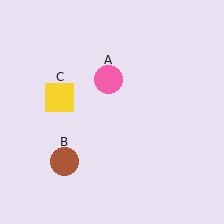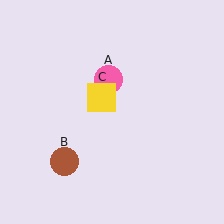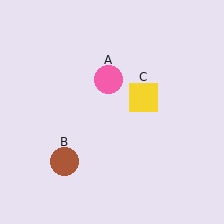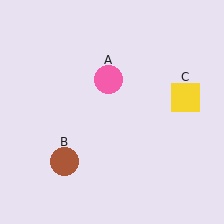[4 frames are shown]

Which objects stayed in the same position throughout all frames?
Pink circle (object A) and brown circle (object B) remained stationary.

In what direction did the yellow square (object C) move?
The yellow square (object C) moved right.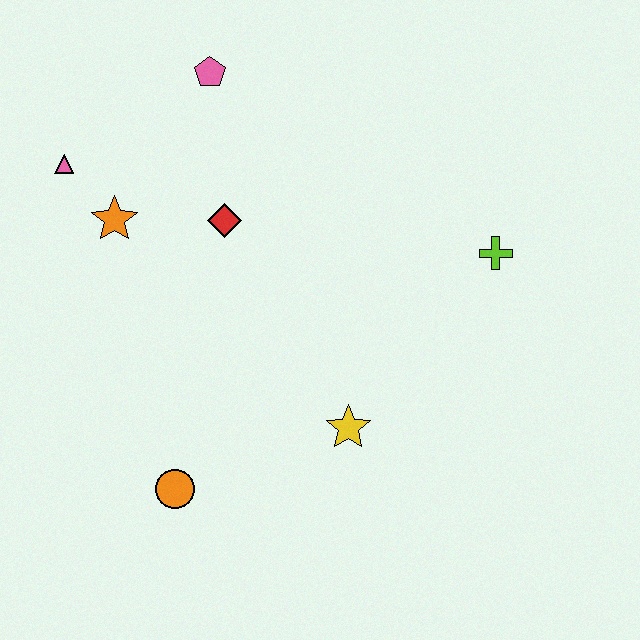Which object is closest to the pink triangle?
The orange star is closest to the pink triangle.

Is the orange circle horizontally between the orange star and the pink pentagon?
Yes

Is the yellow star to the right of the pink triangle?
Yes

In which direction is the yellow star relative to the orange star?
The yellow star is to the right of the orange star.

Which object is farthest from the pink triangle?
The lime cross is farthest from the pink triangle.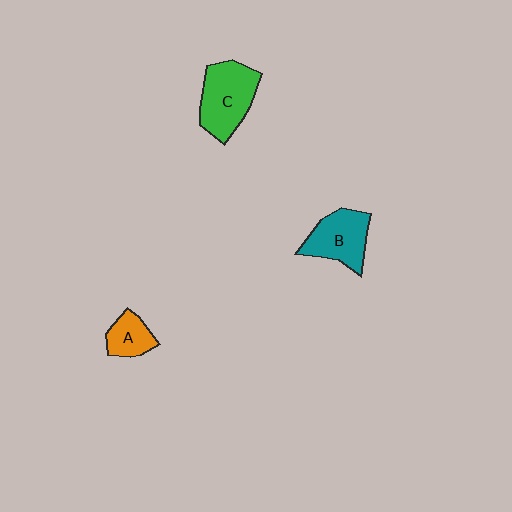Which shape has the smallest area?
Shape A (orange).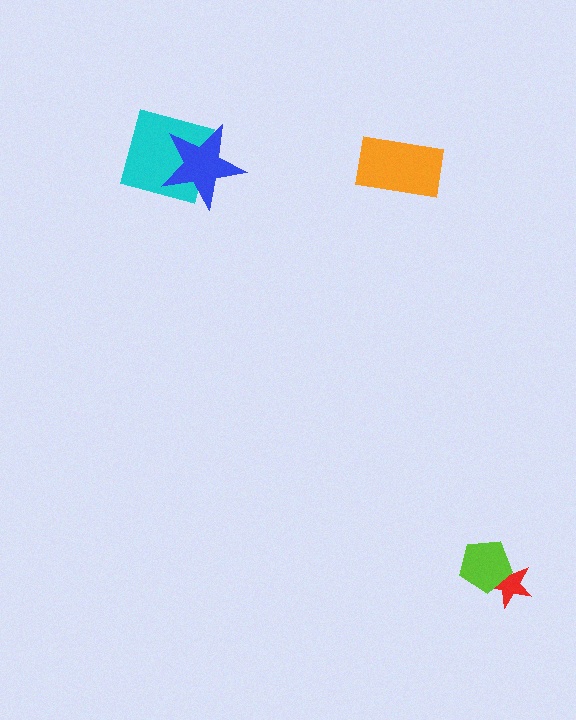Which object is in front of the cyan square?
The blue star is in front of the cyan square.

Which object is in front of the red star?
The lime pentagon is in front of the red star.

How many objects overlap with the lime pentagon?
1 object overlaps with the lime pentagon.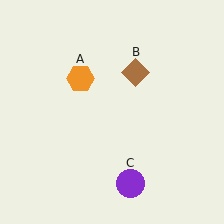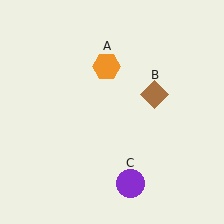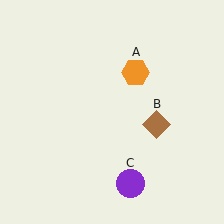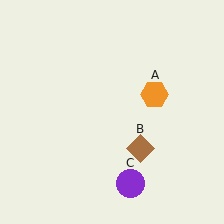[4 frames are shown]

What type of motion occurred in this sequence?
The orange hexagon (object A), brown diamond (object B) rotated clockwise around the center of the scene.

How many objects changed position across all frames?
2 objects changed position: orange hexagon (object A), brown diamond (object B).